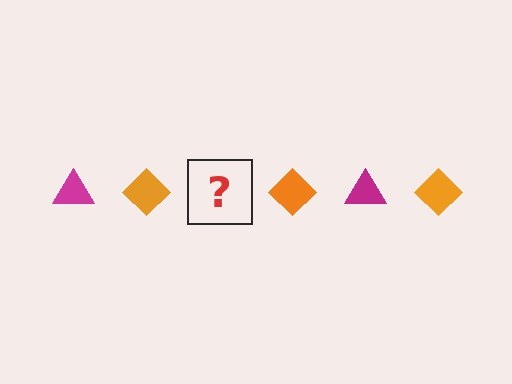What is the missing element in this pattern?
The missing element is a magenta triangle.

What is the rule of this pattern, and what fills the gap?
The rule is that the pattern alternates between magenta triangle and orange diamond. The gap should be filled with a magenta triangle.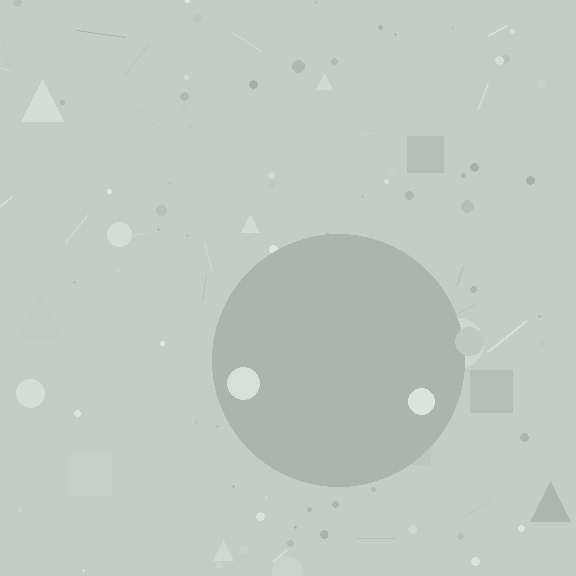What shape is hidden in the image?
A circle is hidden in the image.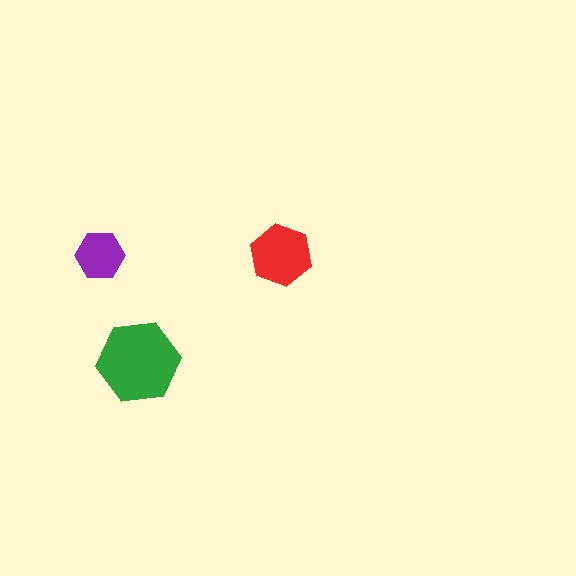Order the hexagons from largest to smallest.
the green one, the red one, the purple one.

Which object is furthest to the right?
The red hexagon is rightmost.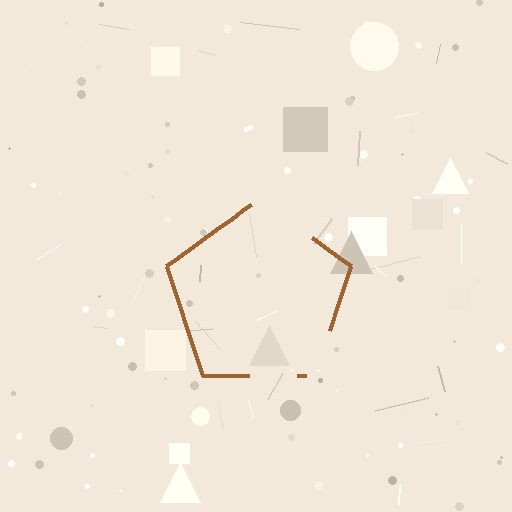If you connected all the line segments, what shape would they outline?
They would outline a pentagon.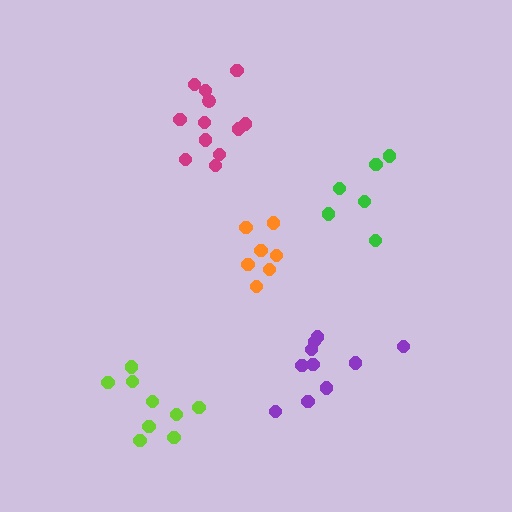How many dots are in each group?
Group 1: 6 dots, Group 2: 10 dots, Group 3: 12 dots, Group 4: 9 dots, Group 5: 7 dots (44 total).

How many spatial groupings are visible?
There are 5 spatial groupings.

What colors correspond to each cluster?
The clusters are colored: green, purple, magenta, lime, orange.